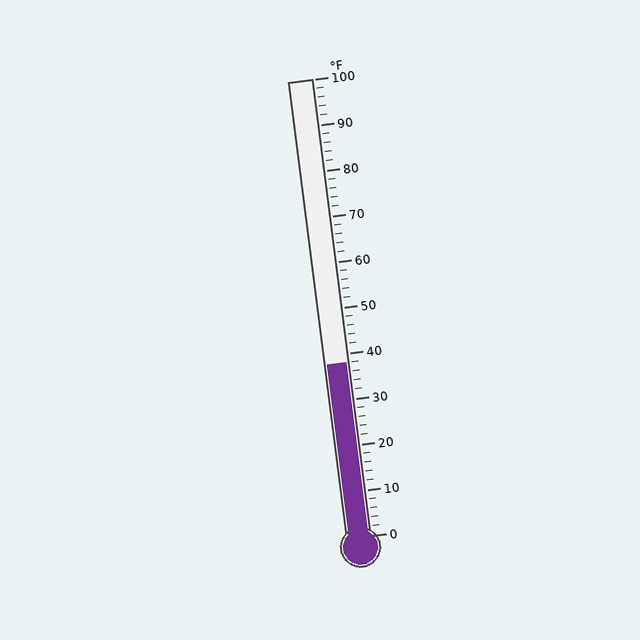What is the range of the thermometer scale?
The thermometer scale ranges from 0°F to 100°F.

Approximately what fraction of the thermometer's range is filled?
The thermometer is filled to approximately 40% of its range.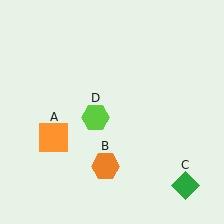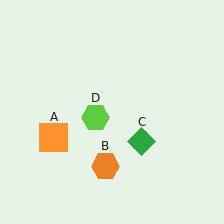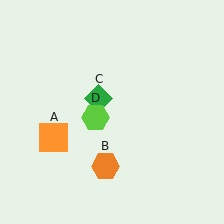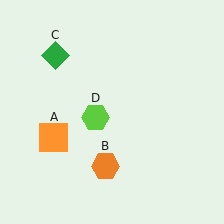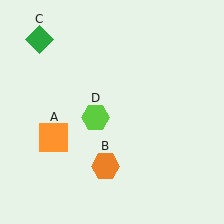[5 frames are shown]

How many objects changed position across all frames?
1 object changed position: green diamond (object C).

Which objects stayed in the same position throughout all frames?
Orange square (object A) and orange hexagon (object B) and lime hexagon (object D) remained stationary.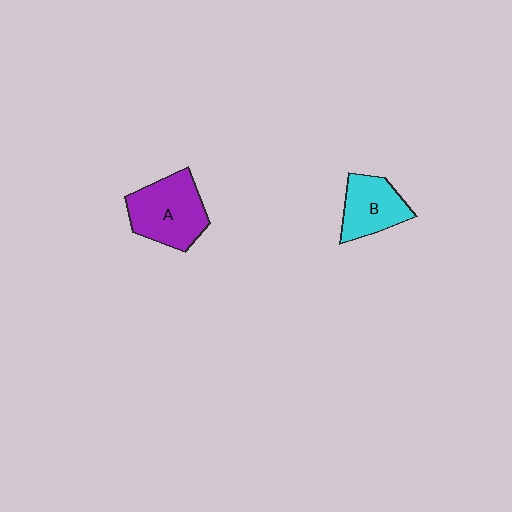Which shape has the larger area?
Shape A (purple).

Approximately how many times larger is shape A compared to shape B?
Approximately 1.4 times.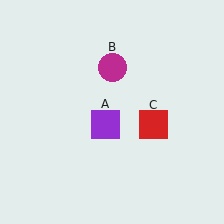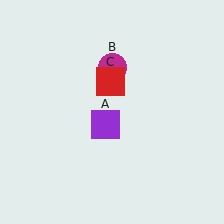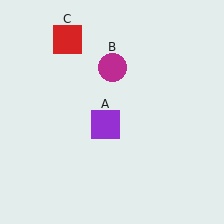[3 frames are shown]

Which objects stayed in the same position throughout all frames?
Purple square (object A) and magenta circle (object B) remained stationary.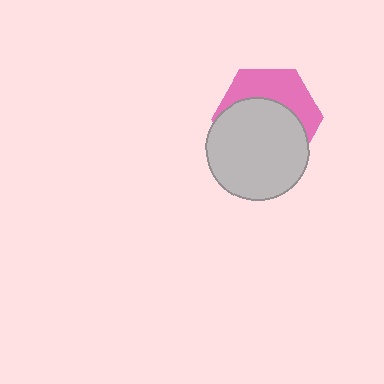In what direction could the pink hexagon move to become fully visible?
The pink hexagon could move up. That would shift it out from behind the light gray circle entirely.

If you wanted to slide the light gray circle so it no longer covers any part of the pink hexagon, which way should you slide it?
Slide it down — that is the most direct way to separate the two shapes.